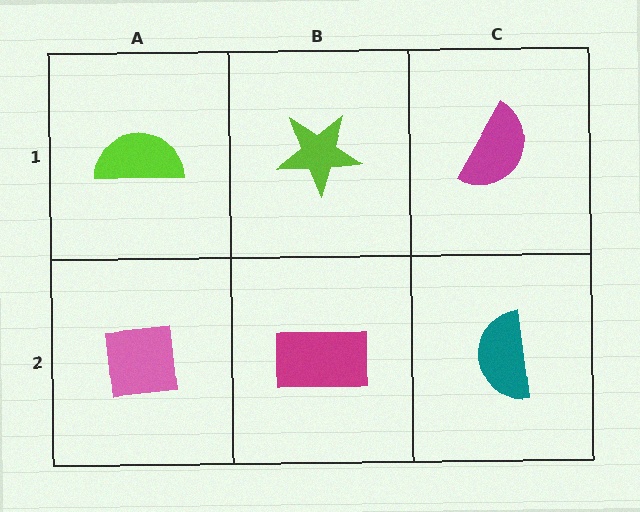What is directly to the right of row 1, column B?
A magenta semicircle.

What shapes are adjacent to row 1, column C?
A teal semicircle (row 2, column C), a lime star (row 1, column B).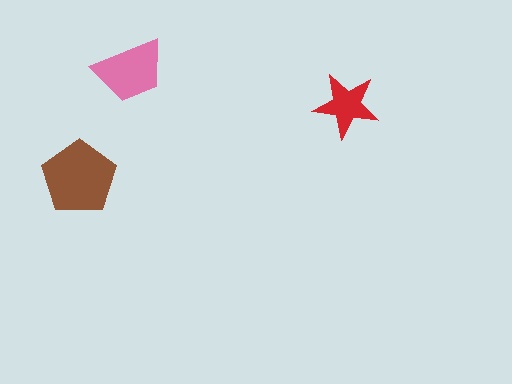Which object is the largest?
The brown pentagon.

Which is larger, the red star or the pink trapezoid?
The pink trapezoid.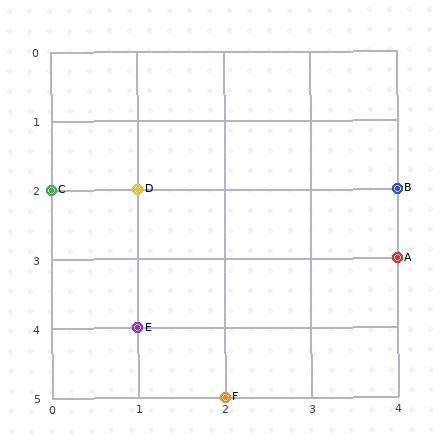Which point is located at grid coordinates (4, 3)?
Point A is at (4, 3).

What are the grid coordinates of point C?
Point C is at grid coordinates (0, 2).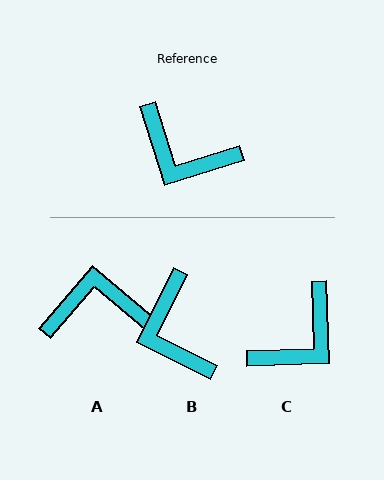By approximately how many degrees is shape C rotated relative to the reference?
Approximately 74 degrees counter-clockwise.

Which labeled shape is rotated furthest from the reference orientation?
A, about 148 degrees away.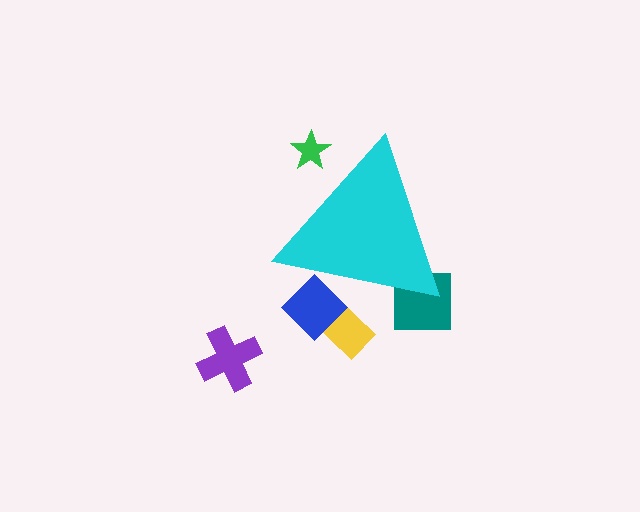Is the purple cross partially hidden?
No, the purple cross is fully visible.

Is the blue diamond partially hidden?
Yes, the blue diamond is partially hidden behind the cyan triangle.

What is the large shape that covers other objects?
A cyan triangle.